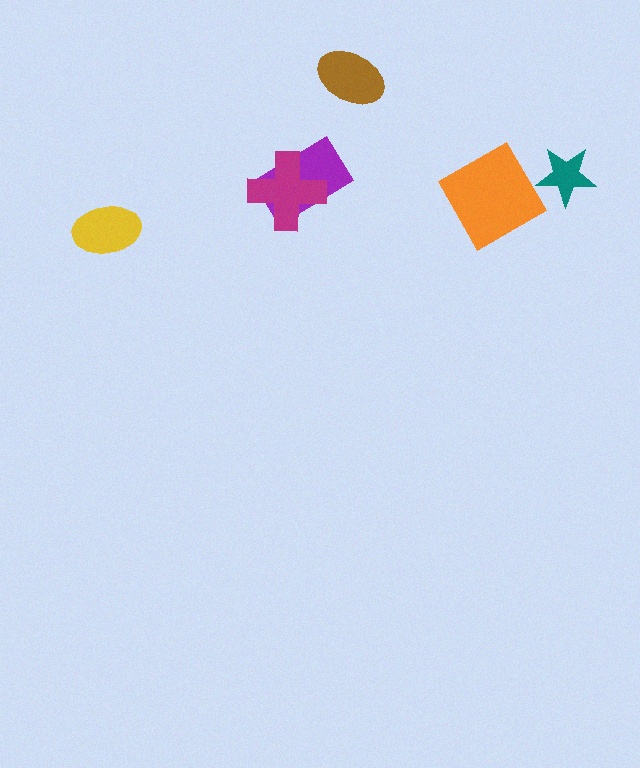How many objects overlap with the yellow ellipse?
0 objects overlap with the yellow ellipse.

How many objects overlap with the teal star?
0 objects overlap with the teal star.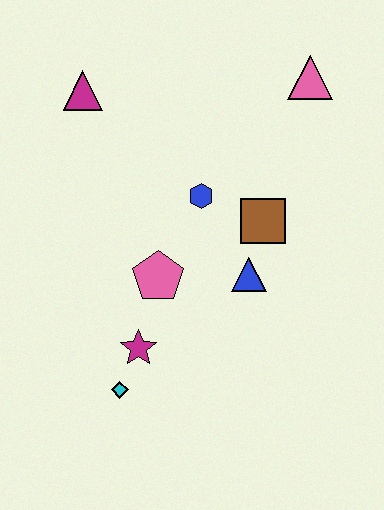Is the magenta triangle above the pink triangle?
No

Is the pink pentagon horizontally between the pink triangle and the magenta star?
Yes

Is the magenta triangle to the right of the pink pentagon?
No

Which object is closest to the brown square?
The blue triangle is closest to the brown square.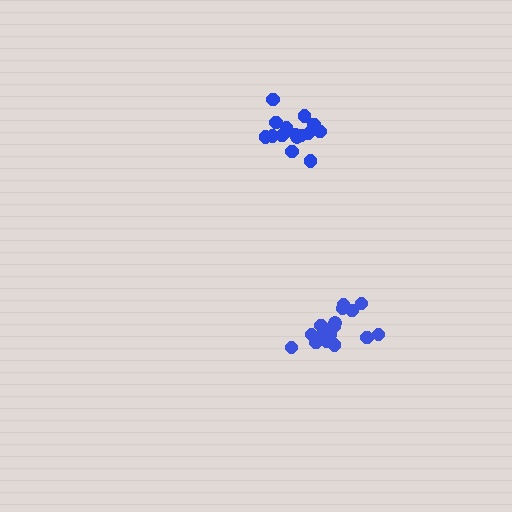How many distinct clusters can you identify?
There are 2 distinct clusters.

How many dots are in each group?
Group 1: 15 dots, Group 2: 17 dots (32 total).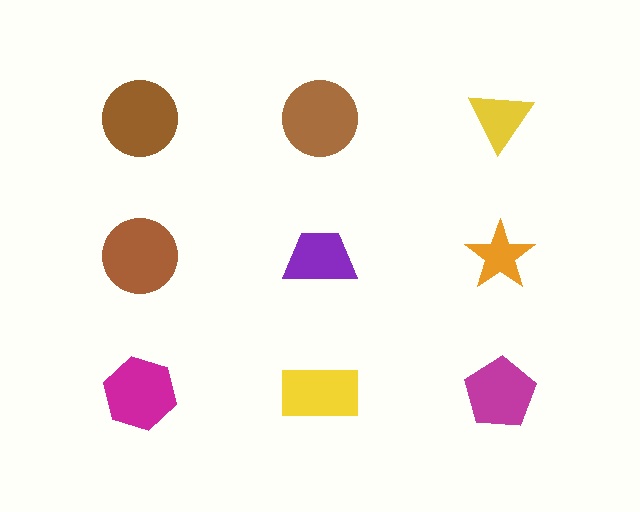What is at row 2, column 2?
A purple trapezoid.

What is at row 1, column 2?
A brown circle.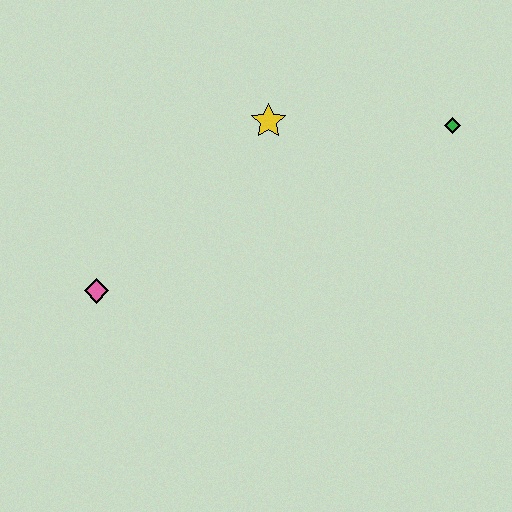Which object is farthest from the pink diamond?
The green diamond is farthest from the pink diamond.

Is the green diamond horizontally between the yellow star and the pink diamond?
No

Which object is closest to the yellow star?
The green diamond is closest to the yellow star.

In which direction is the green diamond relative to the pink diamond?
The green diamond is to the right of the pink diamond.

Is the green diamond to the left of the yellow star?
No